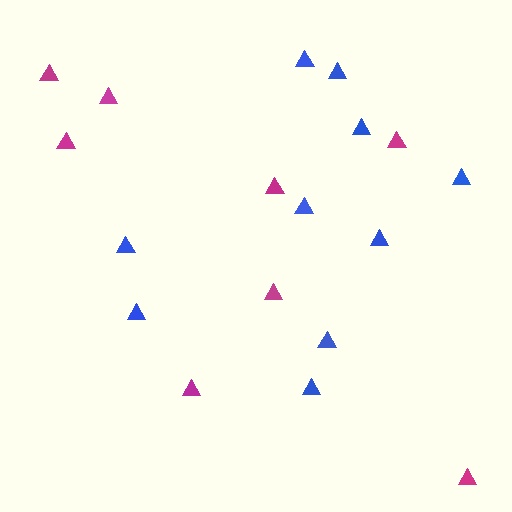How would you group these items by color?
There are 2 groups: one group of blue triangles (10) and one group of magenta triangles (8).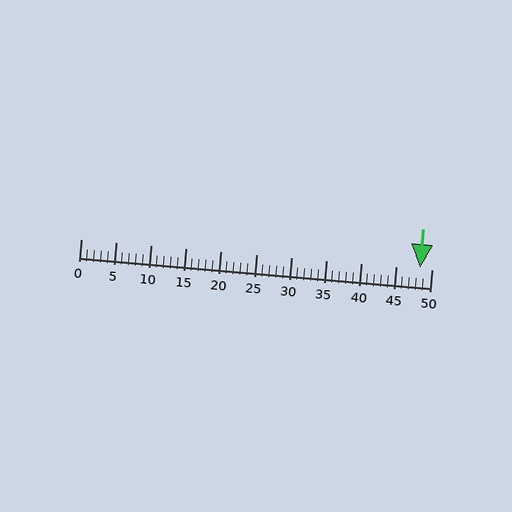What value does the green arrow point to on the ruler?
The green arrow points to approximately 48.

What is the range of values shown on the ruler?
The ruler shows values from 0 to 50.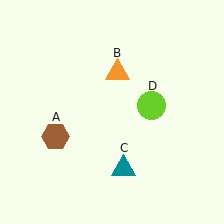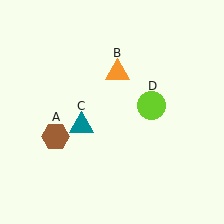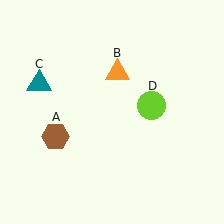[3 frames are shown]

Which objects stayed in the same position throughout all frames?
Brown hexagon (object A) and orange triangle (object B) and lime circle (object D) remained stationary.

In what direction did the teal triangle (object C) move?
The teal triangle (object C) moved up and to the left.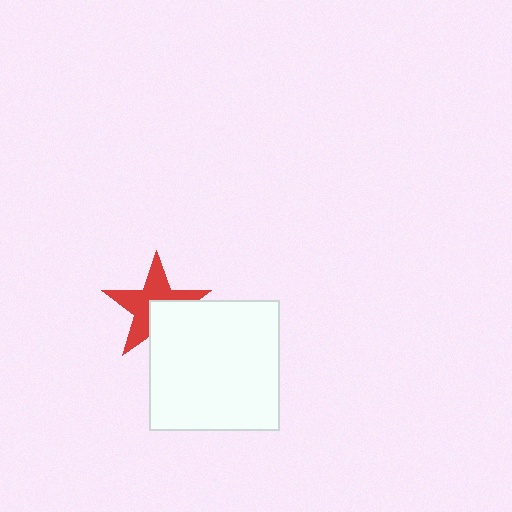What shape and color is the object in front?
The object in front is a white square.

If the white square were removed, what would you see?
You would see the complete red star.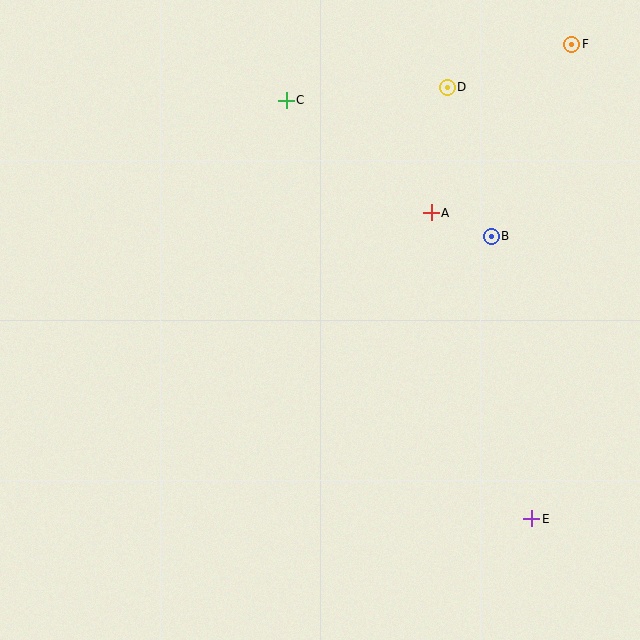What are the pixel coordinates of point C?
Point C is at (286, 100).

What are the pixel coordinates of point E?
Point E is at (532, 519).